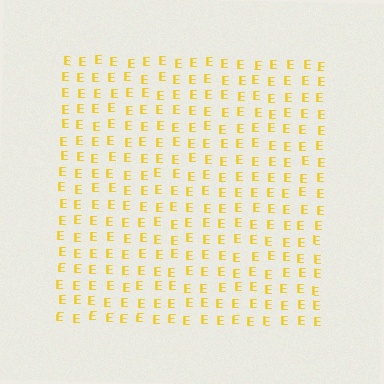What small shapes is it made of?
It is made of small letter E's.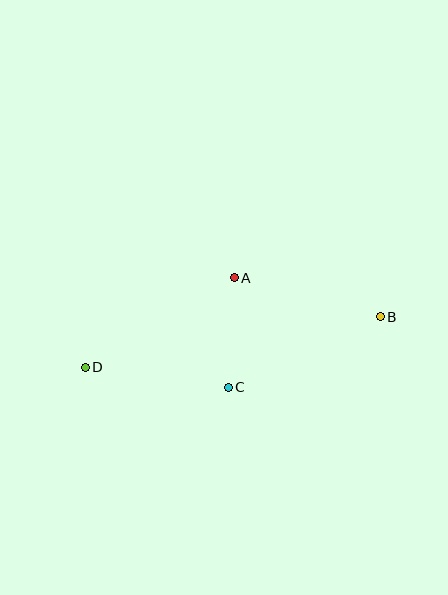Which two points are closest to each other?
Points A and C are closest to each other.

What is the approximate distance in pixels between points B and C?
The distance between B and C is approximately 168 pixels.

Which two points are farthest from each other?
Points B and D are farthest from each other.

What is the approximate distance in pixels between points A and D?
The distance between A and D is approximately 174 pixels.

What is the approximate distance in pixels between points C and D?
The distance between C and D is approximately 144 pixels.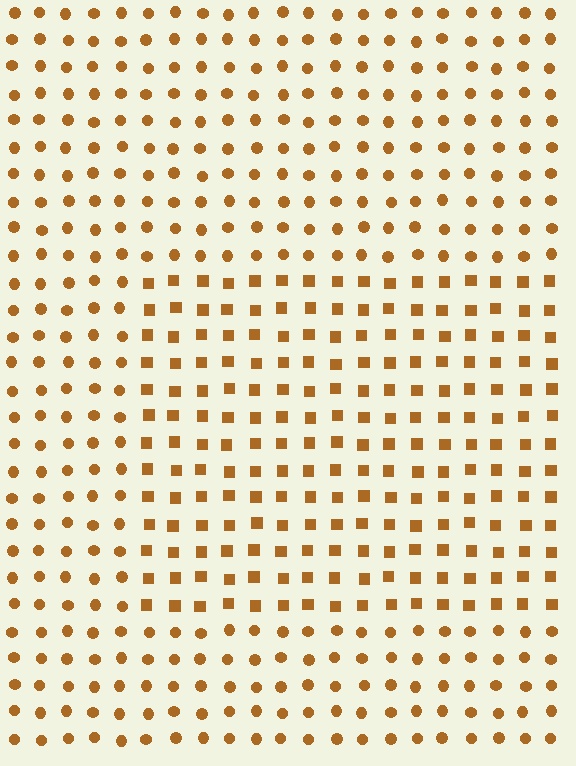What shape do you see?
I see a rectangle.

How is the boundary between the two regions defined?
The boundary is defined by a change in element shape: squares inside vs. circles outside. All elements share the same color and spacing.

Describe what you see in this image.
The image is filled with small brown elements arranged in a uniform grid. A rectangle-shaped region contains squares, while the surrounding area contains circles. The boundary is defined purely by the change in element shape.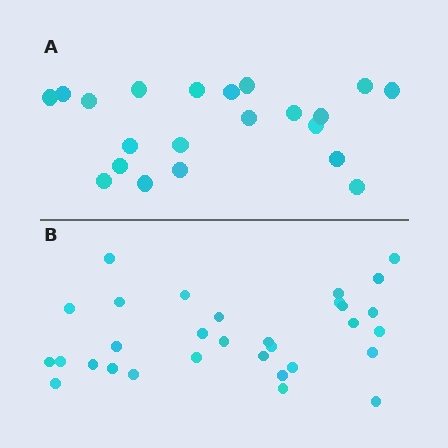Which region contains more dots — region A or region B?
Region B (the bottom region) has more dots.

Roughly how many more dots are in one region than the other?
Region B has roughly 10 or so more dots than region A.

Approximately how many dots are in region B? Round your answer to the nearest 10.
About 30 dots. (The exact count is 31, which rounds to 30.)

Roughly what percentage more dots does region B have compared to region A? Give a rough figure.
About 50% more.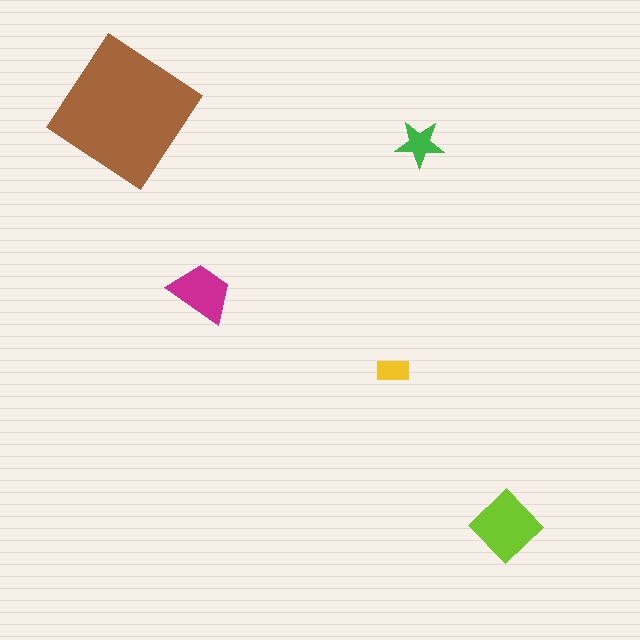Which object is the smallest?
The yellow rectangle.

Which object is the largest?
The brown diamond.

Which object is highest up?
The brown diamond is topmost.